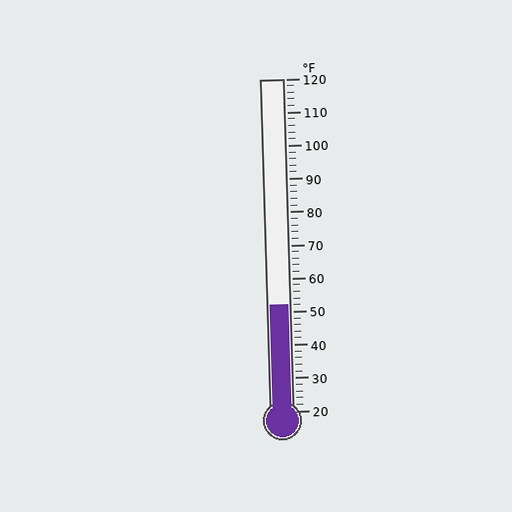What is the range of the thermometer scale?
The thermometer scale ranges from 20°F to 120°F.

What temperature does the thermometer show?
The thermometer shows approximately 52°F.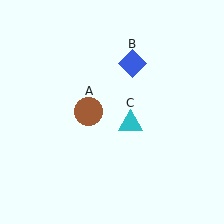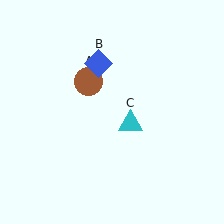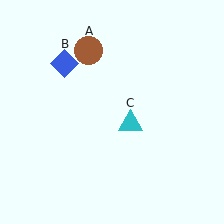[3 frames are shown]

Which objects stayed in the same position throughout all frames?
Cyan triangle (object C) remained stationary.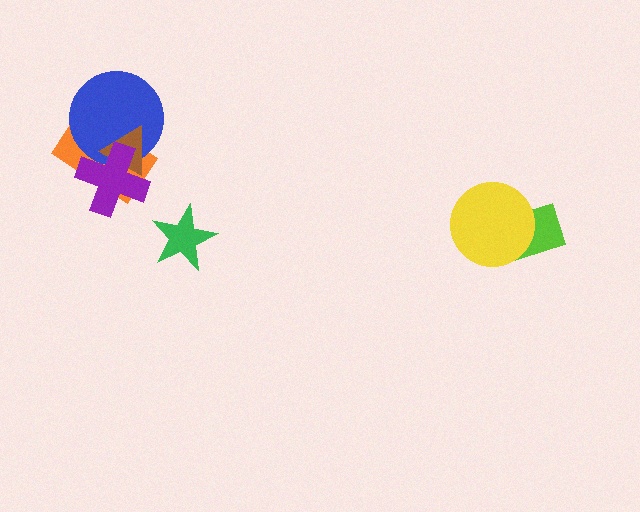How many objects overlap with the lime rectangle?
1 object overlaps with the lime rectangle.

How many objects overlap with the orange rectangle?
3 objects overlap with the orange rectangle.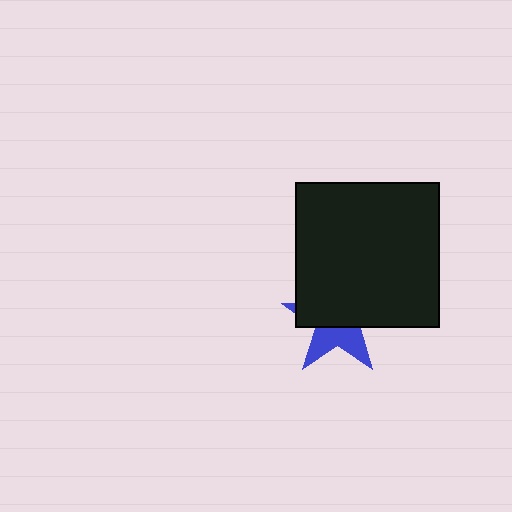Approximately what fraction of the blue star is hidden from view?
Roughly 59% of the blue star is hidden behind the black square.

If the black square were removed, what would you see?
You would see the complete blue star.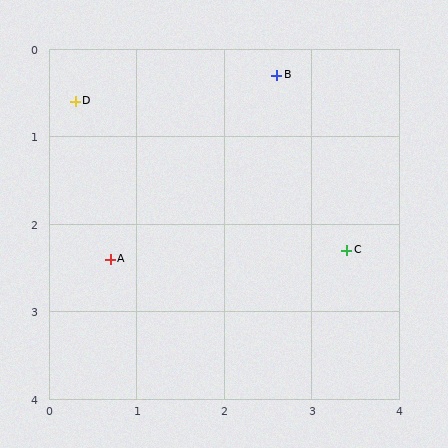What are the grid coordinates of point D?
Point D is at approximately (0.3, 0.6).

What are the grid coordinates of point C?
Point C is at approximately (3.4, 2.3).